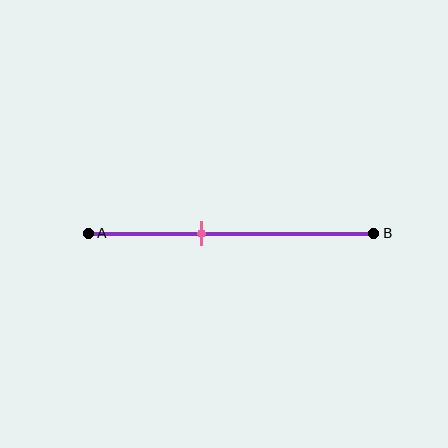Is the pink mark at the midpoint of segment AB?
No, the mark is at about 40% from A, not at the 50% midpoint.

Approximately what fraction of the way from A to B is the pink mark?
The pink mark is approximately 40% of the way from A to B.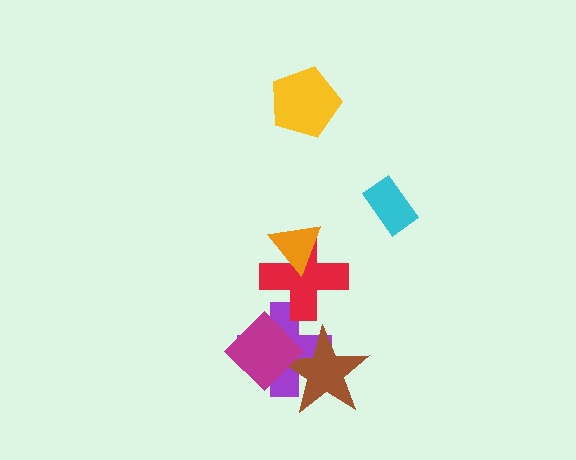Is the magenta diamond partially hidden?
No, no other shape covers it.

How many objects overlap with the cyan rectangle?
0 objects overlap with the cyan rectangle.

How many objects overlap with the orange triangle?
1 object overlaps with the orange triangle.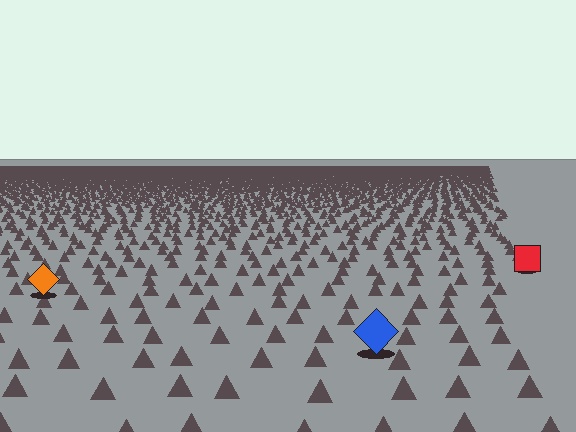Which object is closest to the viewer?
The blue diamond is closest. The texture marks near it are larger and more spread out.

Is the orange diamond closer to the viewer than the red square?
Yes. The orange diamond is closer — you can tell from the texture gradient: the ground texture is coarser near it.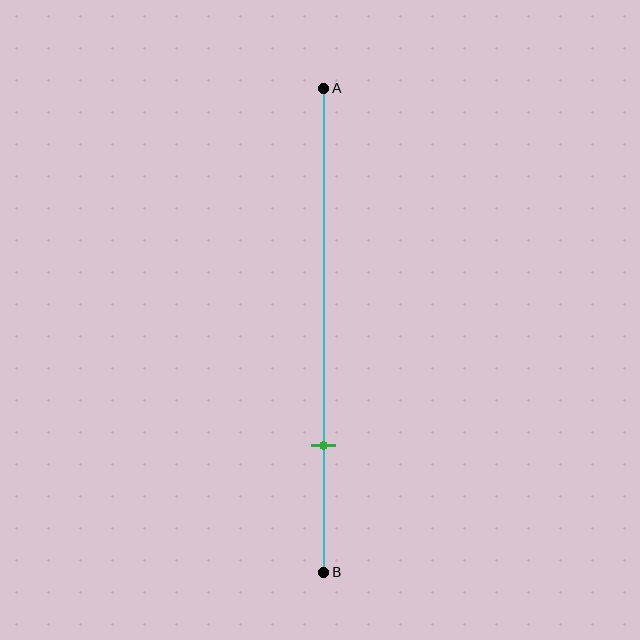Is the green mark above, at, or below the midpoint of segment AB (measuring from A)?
The green mark is below the midpoint of segment AB.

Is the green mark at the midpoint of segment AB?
No, the mark is at about 75% from A, not at the 50% midpoint.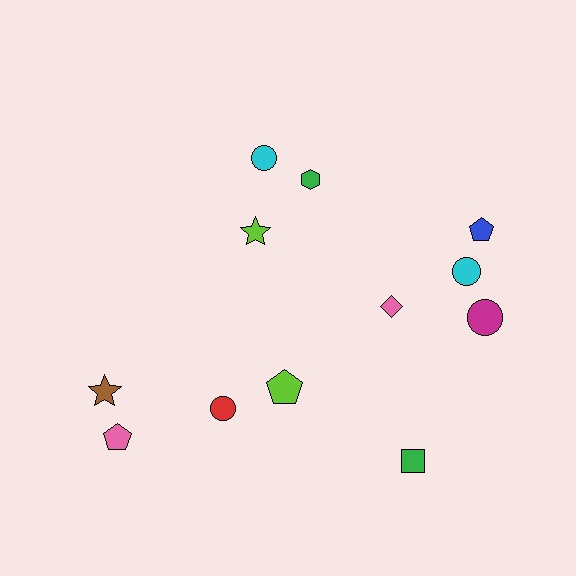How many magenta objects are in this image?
There is 1 magenta object.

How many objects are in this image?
There are 12 objects.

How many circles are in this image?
There are 4 circles.